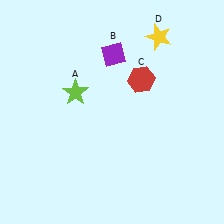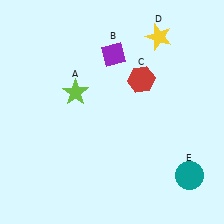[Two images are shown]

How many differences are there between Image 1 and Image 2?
There is 1 difference between the two images.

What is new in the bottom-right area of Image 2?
A teal circle (E) was added in the bottom-right area of Image 2.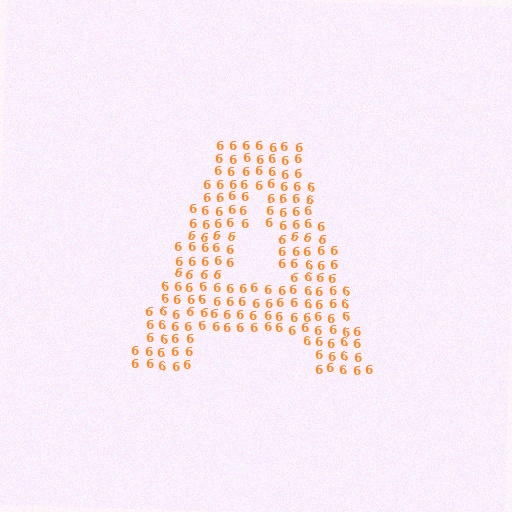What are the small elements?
The small elements are digit 6's.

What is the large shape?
The large shape is the letter A.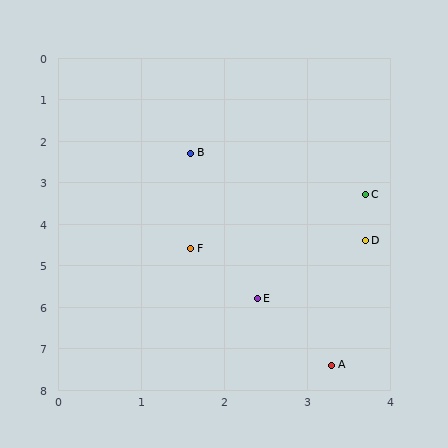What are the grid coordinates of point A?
Point A is at approximately (3.3, 7.4).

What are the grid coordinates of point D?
Point D is at approximately (3.7, 4.4).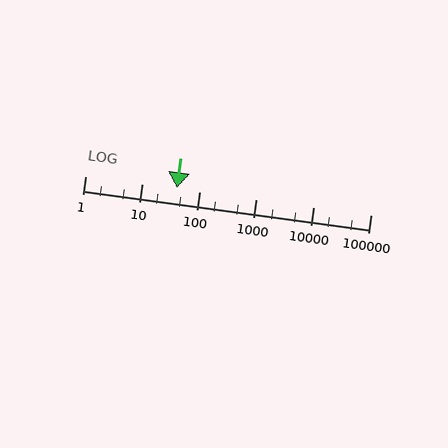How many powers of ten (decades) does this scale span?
The scale spans 5 decades, from 1 to 100000.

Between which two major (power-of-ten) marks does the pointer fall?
The pointer is between 10 and 100.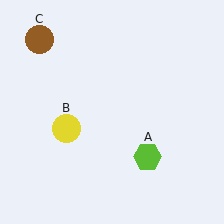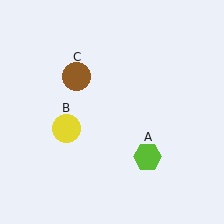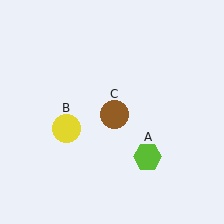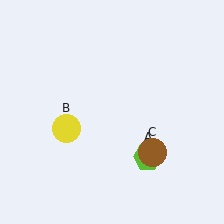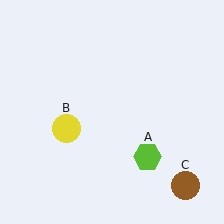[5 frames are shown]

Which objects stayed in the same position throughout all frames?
Lime hexagon (object A) and yellow circle (object B) remained stationary.